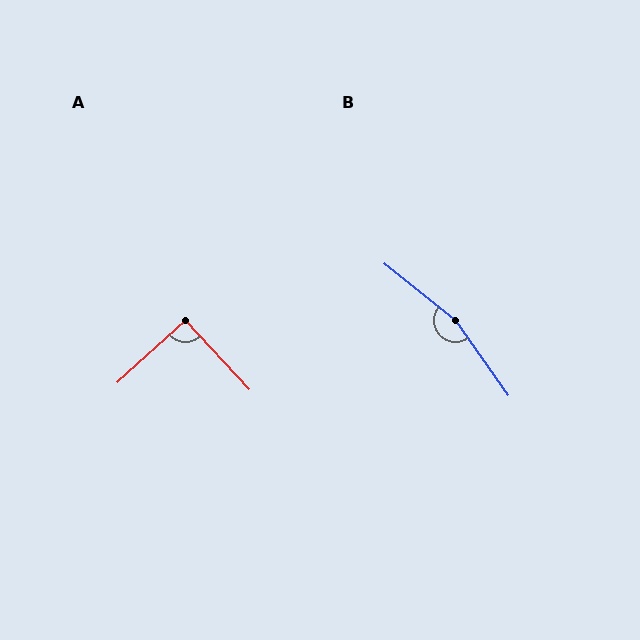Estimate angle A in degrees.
Approximately 90 degrees.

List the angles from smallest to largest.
A (90°), B (164°).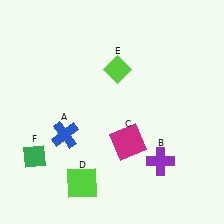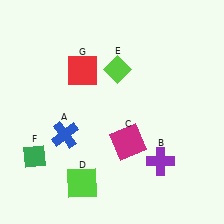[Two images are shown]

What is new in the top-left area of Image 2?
A red square (G) was added in the top-left area of Image 2.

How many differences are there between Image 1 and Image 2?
There is 1 difference between the two images.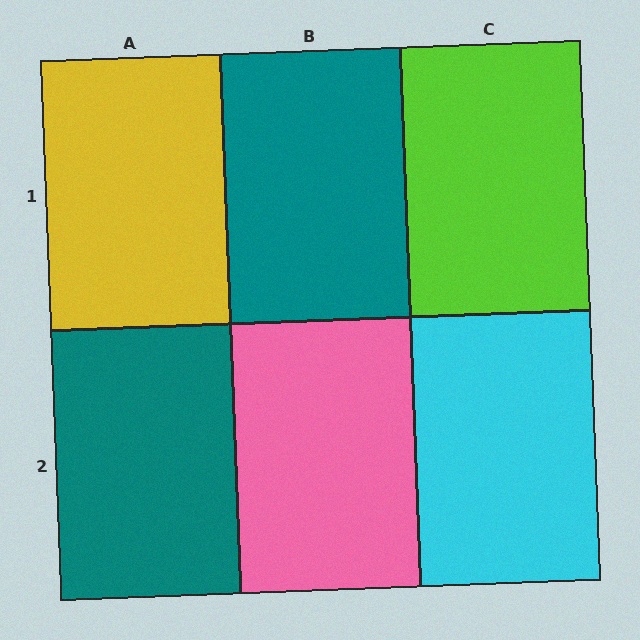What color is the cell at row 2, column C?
Cyan.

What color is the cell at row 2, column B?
Pink.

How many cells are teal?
2 cells are teal.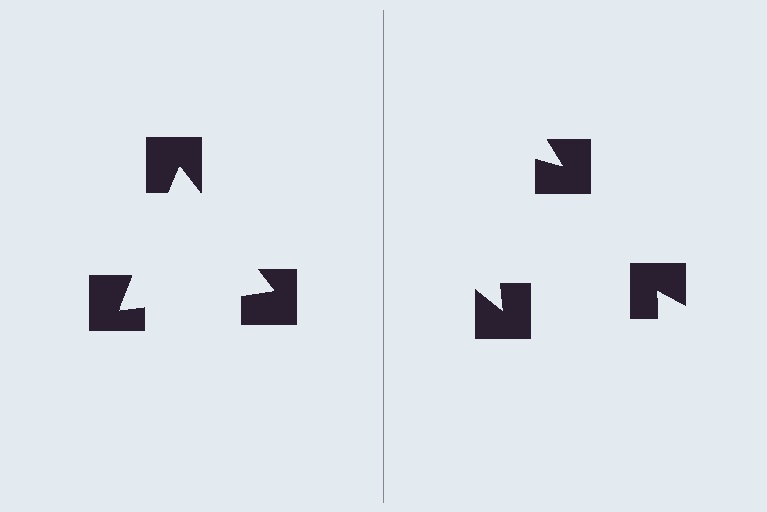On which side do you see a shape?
An illusory triangle appears on the left side. On the right side the wedge cuts are rotated, so no coherent shape forms.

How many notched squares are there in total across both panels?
6 — 3 on each side.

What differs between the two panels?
The notched squares are positioned identically on both sides; only the wedge orientations differ. On the left they align to a triangle; on the right they are misaligned.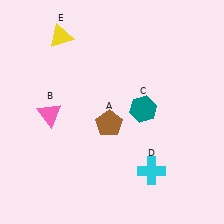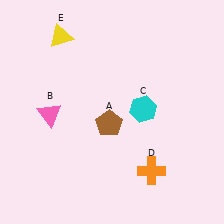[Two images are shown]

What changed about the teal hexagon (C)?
In Image 1, C is teal. In Image 2, it changed to cyan.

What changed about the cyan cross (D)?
In Image 1, D is cyan. In Image 2, it changed to orange.